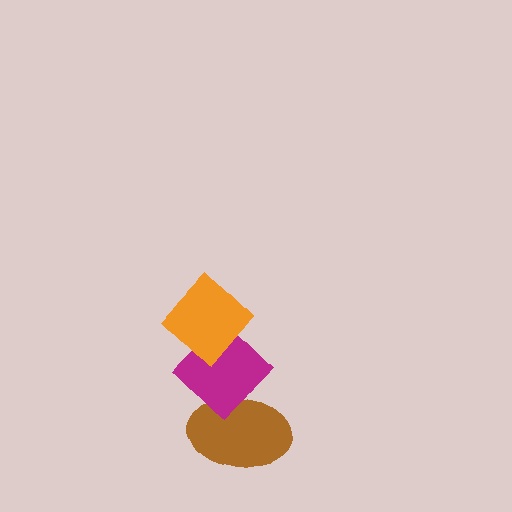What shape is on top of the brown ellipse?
The magenta diamond is on top of the brown ellipse.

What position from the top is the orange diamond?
The orange diamond is 1st from the top.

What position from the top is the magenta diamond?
The magenta diamond is 2nd from the top.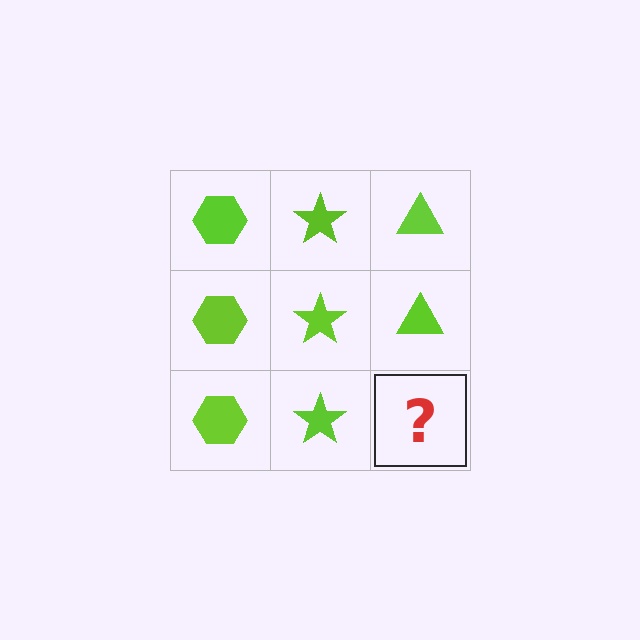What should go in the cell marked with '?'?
The missing cell should contain a lime triangle.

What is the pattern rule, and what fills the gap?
The rule is that each column has a consistent shape. The gap should be filled with a lime triangle.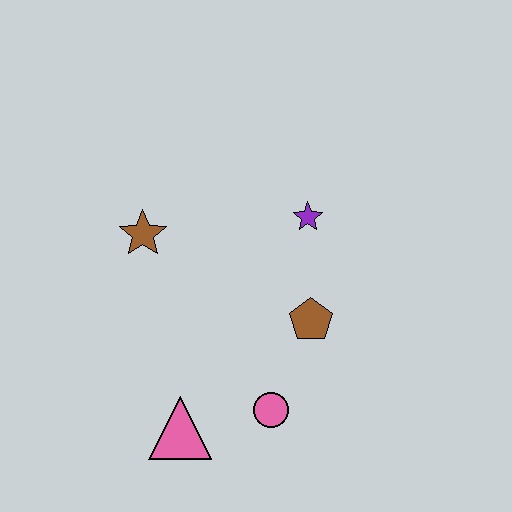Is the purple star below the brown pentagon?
No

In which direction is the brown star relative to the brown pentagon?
The brown star is to the left of the brown pentagon.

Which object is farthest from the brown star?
The pink circle is farthest from the brown star.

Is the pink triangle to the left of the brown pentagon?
Yes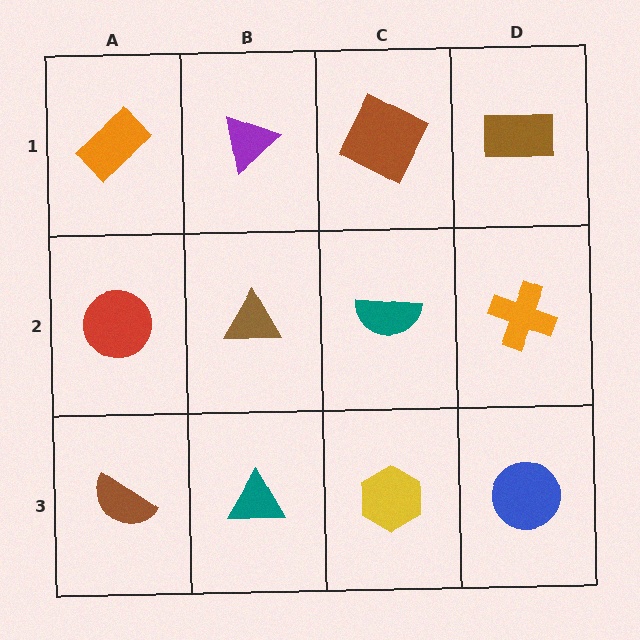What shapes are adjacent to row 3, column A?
A red circle (row 2, column A), a teal triangle (row 3, column B).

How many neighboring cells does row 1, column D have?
2.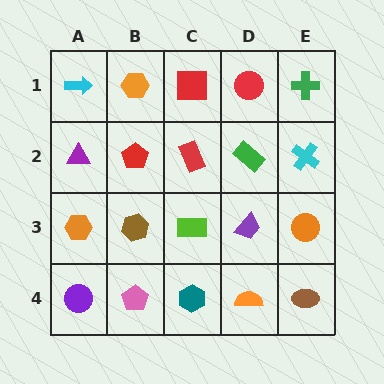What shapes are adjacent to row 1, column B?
A red pentagon (row 2, column B), a cyan arrow (row 1, column A), a red square (row 1, column C).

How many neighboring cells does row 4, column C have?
3.